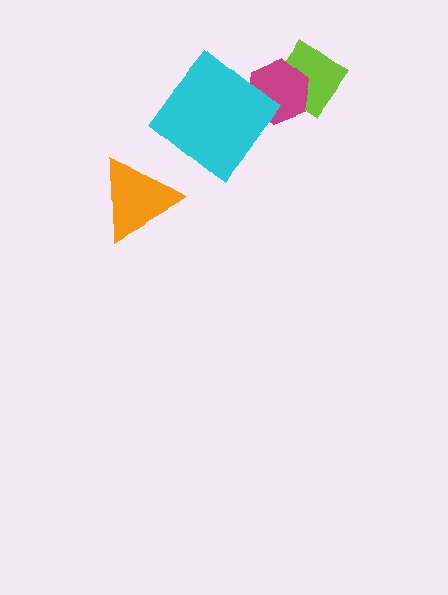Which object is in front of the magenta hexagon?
The cyan diamond is in front of the magenta hexagon.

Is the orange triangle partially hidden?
No, no other shape covers it.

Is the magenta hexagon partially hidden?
Yes, it is partially covered by another shape.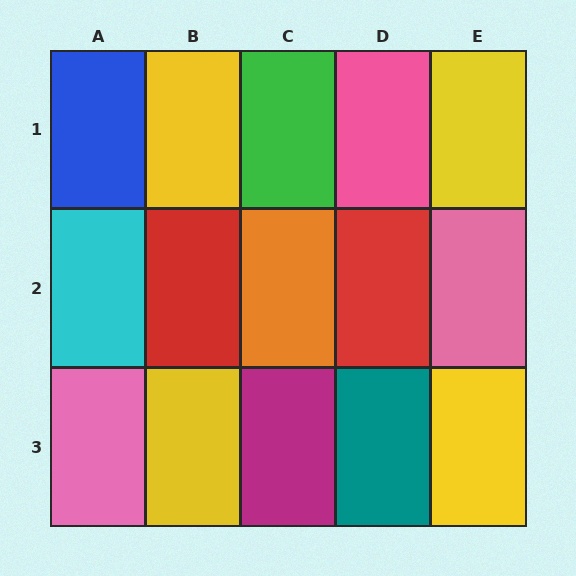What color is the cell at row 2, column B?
Red.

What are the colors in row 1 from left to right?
Blue, yellow, green, pink, yellow.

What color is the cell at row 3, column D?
Teal.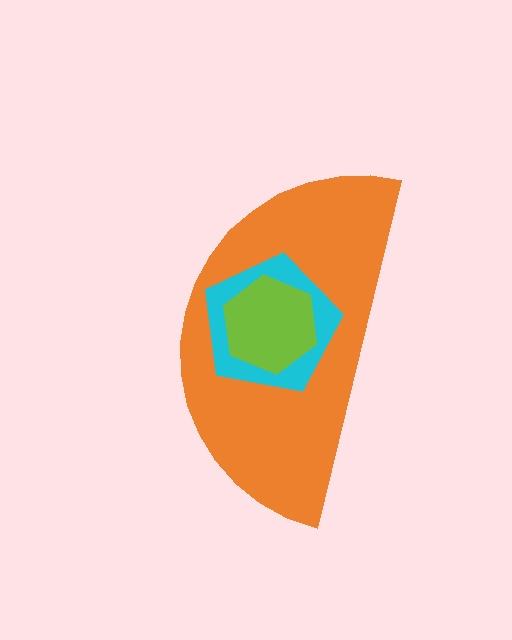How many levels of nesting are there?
3.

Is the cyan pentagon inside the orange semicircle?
Yes.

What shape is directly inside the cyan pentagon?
The lime hexagon.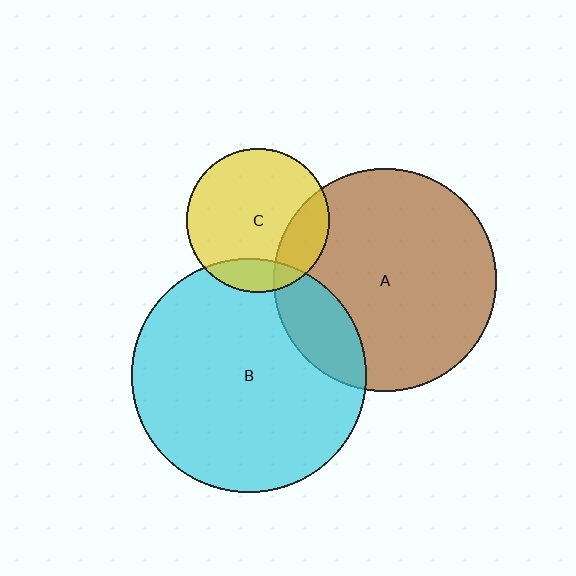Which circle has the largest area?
Circle B (cyan).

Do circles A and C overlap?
Yes.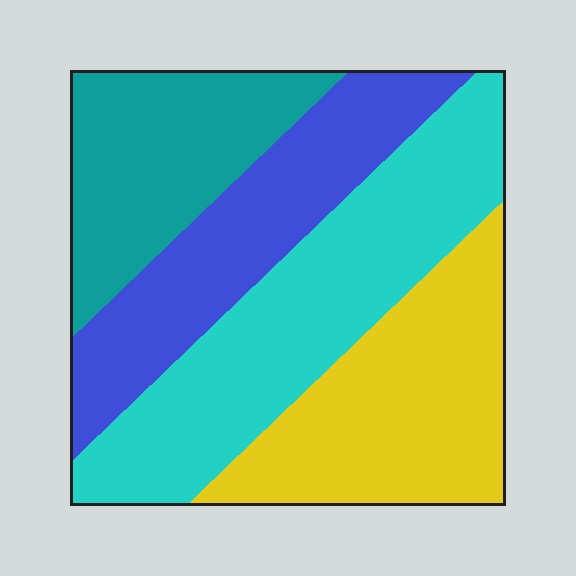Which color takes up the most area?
Cyan, at roughly 30%.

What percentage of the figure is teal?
Teal takes up less than a quarter of the figure.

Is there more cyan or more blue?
Cyan.